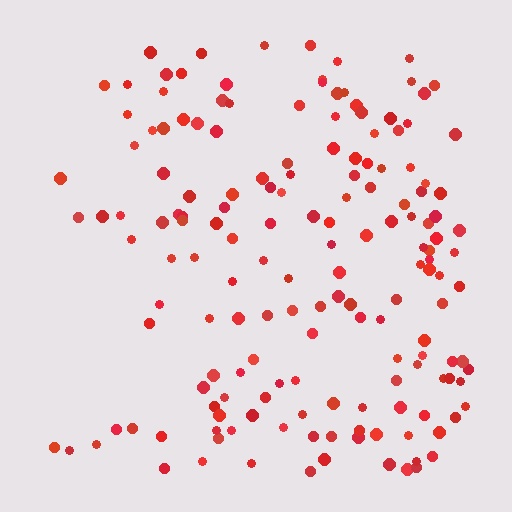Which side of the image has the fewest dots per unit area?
The left.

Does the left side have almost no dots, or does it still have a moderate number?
Still a moderate number, just noticeably fewer than the right.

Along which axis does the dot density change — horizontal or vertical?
Horizontal.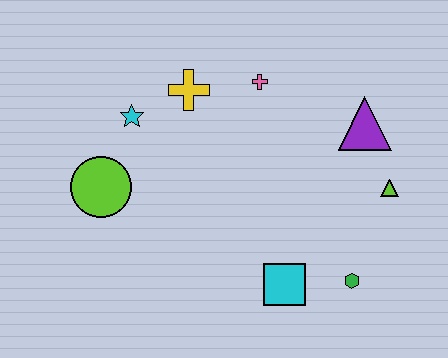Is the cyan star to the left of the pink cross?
Yes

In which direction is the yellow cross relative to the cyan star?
The yellow cross is to the right of the cyan star.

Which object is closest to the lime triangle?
The purple triangle is closest to the lime triangle.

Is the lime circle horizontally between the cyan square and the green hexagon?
No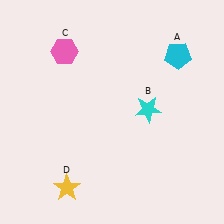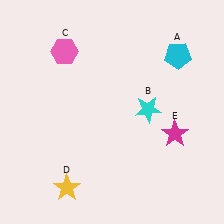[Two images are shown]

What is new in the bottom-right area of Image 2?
A magenta star (E) was added in the bottom-right area of Image 2.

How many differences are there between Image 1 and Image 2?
There is 1 difference between the two images.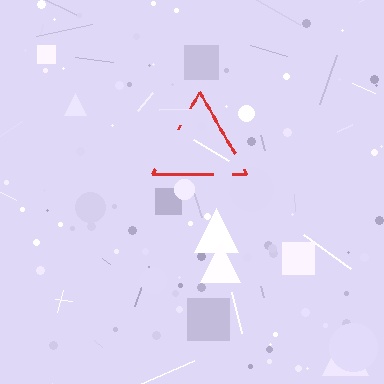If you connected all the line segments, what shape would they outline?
They would outline a triangle.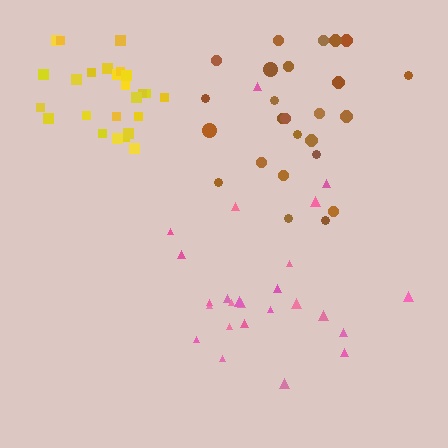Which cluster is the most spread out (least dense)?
Brown.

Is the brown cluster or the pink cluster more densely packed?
Pink.